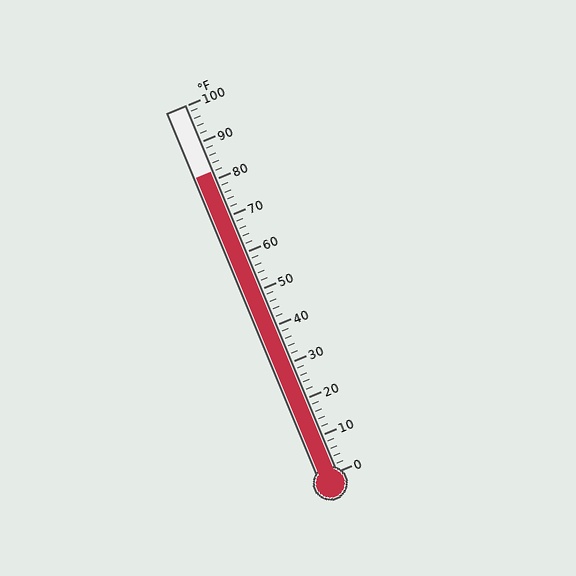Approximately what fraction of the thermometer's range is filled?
The thermometer is filled to approximately 80% of its range.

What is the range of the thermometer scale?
The thermometer scale ranges from 0°F to 100°F.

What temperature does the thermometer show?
The thermometer shows approximately 82°F.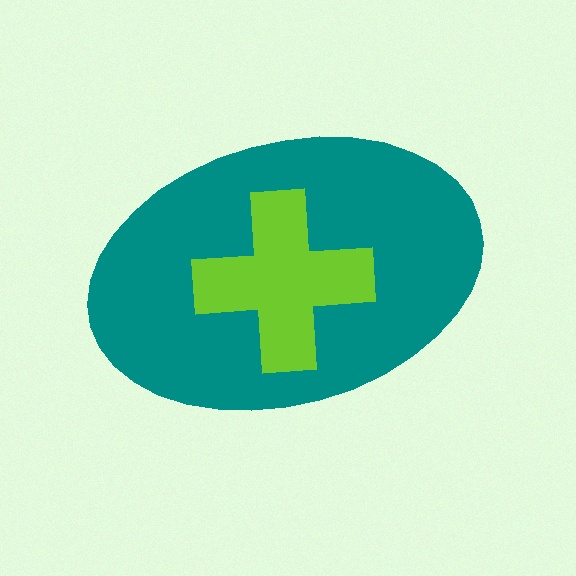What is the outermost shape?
The teal ellipse.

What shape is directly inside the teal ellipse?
The lime cross.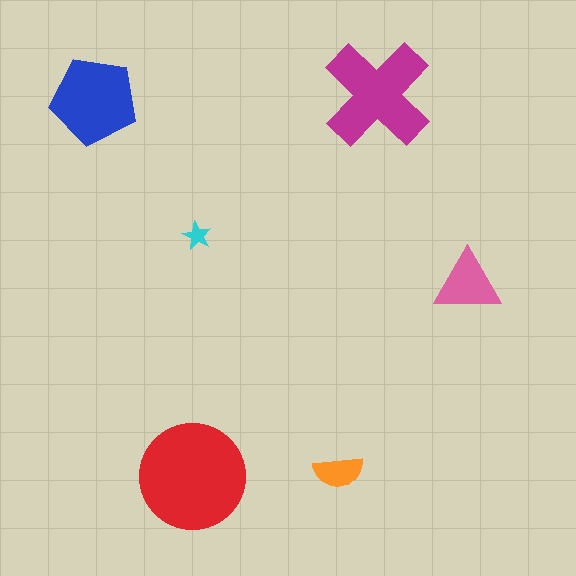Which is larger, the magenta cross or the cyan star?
The magenta cross.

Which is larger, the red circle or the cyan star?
The red circle.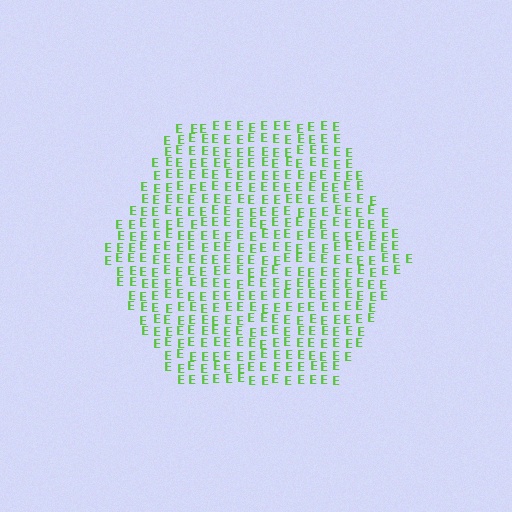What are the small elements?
The small elements are letter E's.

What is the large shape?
The large shape is a hexagon.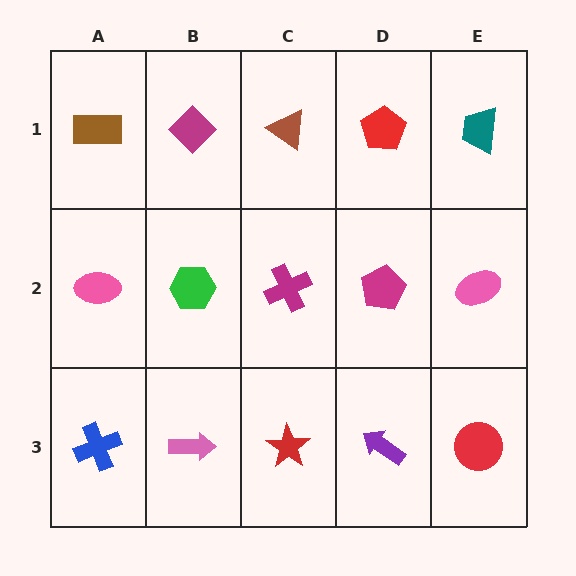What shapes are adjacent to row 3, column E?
A pink ellipse (row 2, column E), a purple arrow (row 3, column D).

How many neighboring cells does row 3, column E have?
2.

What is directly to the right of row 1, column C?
A red pentagon.